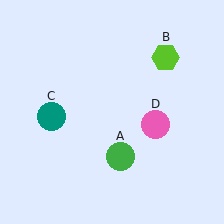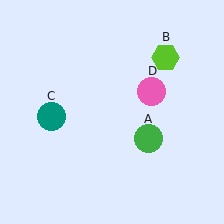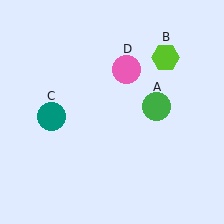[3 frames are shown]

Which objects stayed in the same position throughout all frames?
Lime hexagon (object B) and teal circle (object C) remained stationary.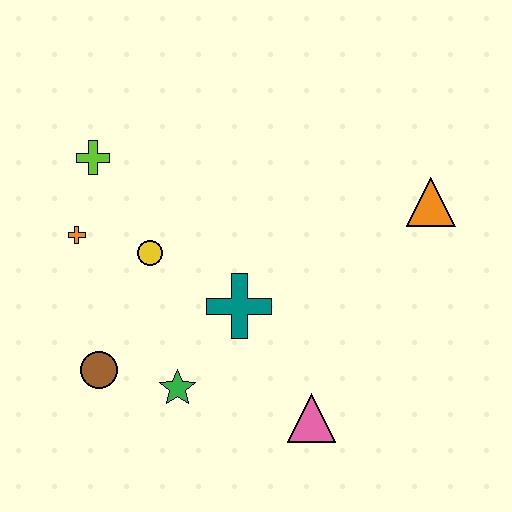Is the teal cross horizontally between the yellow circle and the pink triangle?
Yes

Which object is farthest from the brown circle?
The orange triangle is farthest from the brown circle.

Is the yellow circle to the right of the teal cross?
No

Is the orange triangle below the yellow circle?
No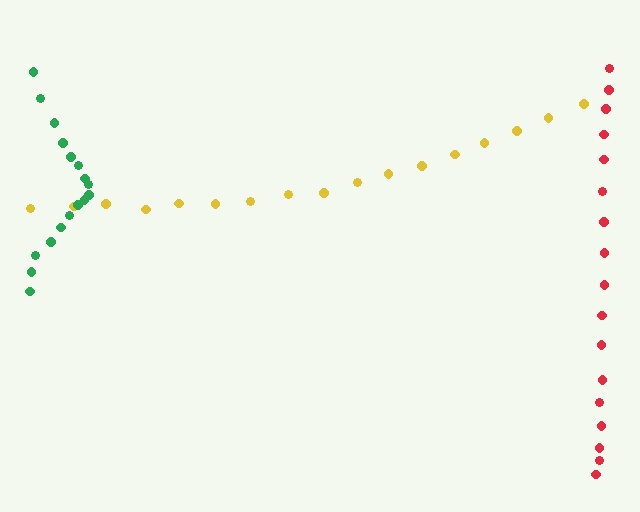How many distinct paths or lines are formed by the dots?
There are 3 distinct paths.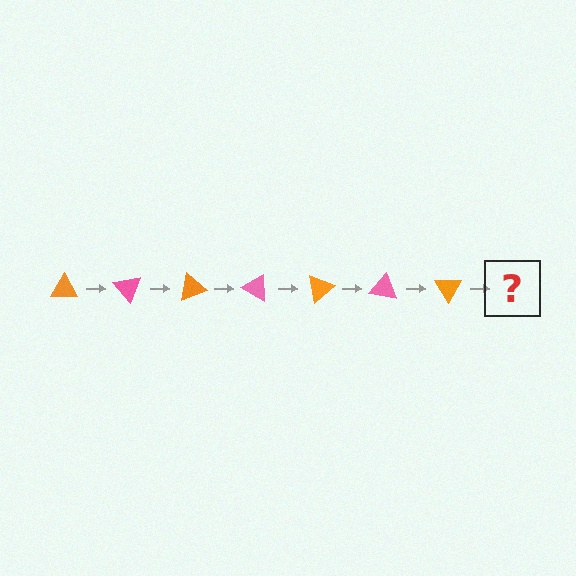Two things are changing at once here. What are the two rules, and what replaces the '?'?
The two rules are that it rotates 50 degrees each step and the color cycles through orange and pink. The '?' should be a pink triangle, rotated 350 degrees from the start.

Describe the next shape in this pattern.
It should be a pink triangle, rotated 350 degrees from the start.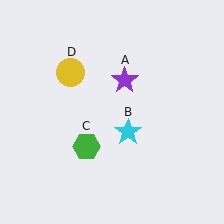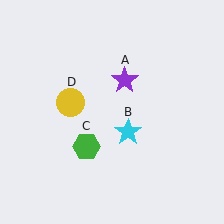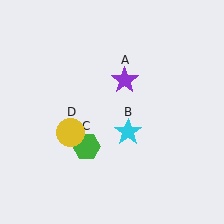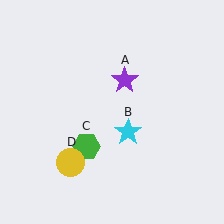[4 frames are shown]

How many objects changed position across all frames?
1 object changed position: yellow circle (object D).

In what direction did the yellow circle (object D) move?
The yellow circle (object D) moved down.